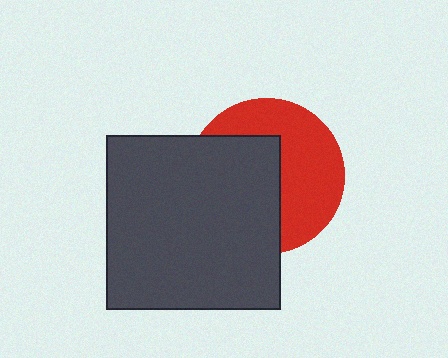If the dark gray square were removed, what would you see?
You would see the complete red circle.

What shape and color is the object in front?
The object in front is a dark gray square.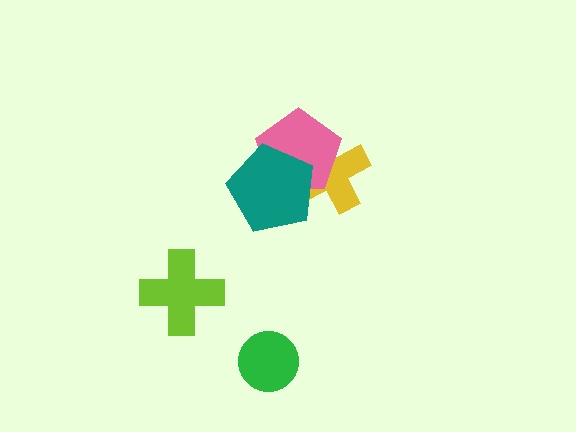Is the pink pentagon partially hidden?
Yes, it is partially covered by another shape.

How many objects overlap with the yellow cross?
2 objects overlap with the yellow cross.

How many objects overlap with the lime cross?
0 objects overlap with the lime cross.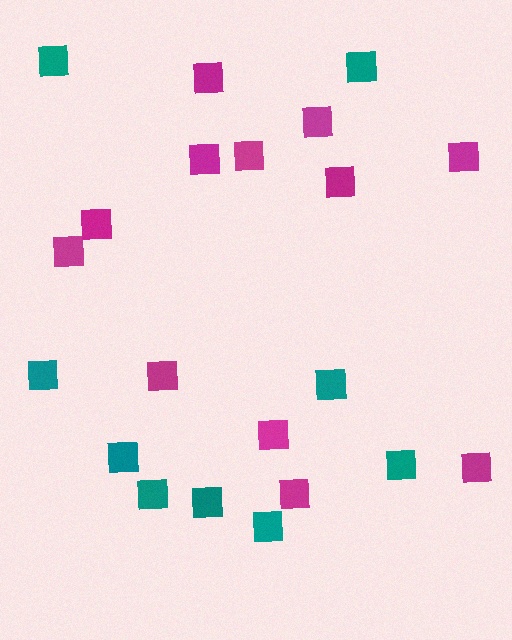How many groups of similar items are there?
There are 2 groups: one group of magenta squares (12) and one group of teal squares (9).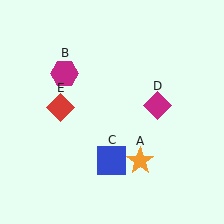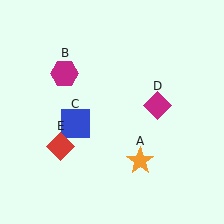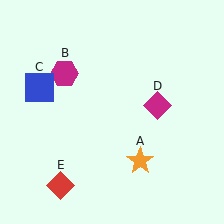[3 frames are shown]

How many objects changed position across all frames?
2 objects changed position: blue square (object C), red diamond (object E).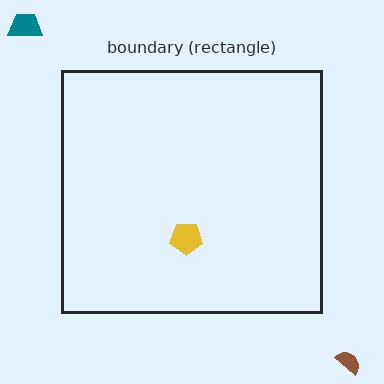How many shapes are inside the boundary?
1 inside, 2 outside.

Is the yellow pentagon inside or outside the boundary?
Inside.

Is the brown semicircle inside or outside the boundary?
Outside.